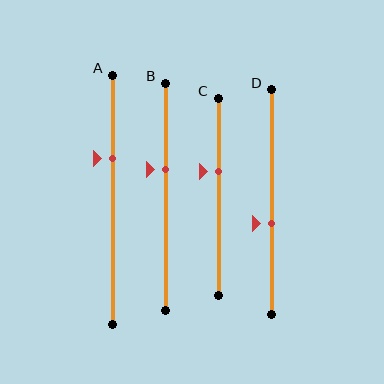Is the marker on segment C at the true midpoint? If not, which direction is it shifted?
No, the marker on segment C is shifted upward by about 13% of the segment length.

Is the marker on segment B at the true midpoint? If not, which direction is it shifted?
No, the marker on segment B is shifted upward by about 12% of the segment length.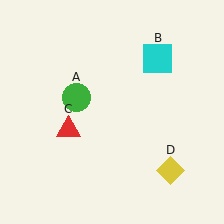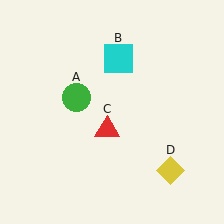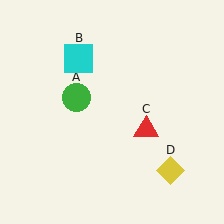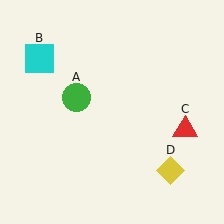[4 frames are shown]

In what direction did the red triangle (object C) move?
The red triangle (object C) moved right.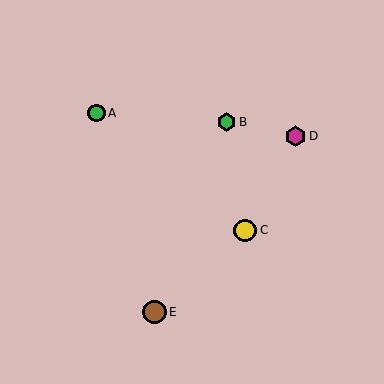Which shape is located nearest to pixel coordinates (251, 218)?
The yellow circle (labeled C) at (245, 230) is nearest to that location.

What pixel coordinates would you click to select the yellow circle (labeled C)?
Click at (245, 230) to select the yellow circle C.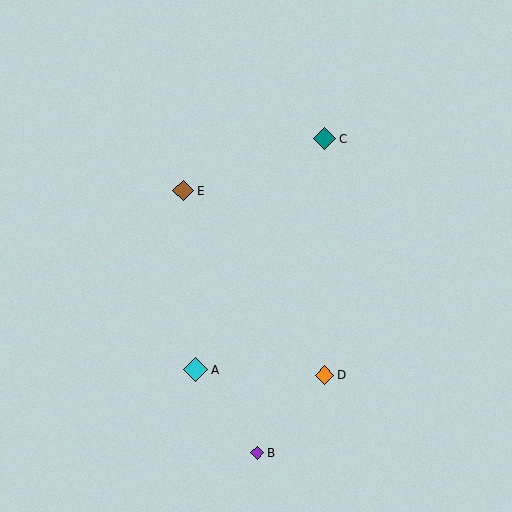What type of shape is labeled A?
Shape A is a cyan diamond.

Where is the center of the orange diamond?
The center of the orange diamond is at (325, 375).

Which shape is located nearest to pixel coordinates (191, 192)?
The brown diamond (labeled E) at (183, 191) is nearest to that location.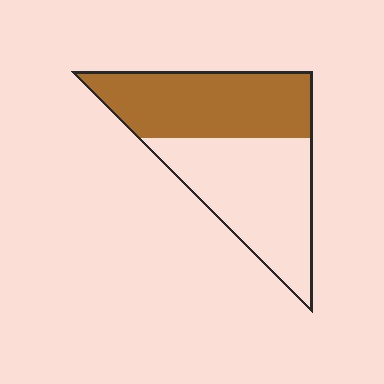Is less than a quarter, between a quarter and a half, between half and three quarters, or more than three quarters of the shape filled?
Between a quarter and a half.